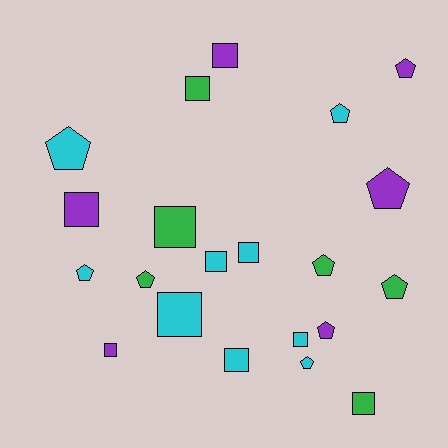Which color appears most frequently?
Cyan, with 9 objects.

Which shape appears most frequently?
Square, with 11 objects.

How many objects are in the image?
There are 21 objects.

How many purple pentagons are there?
There are 3 purple pentagons.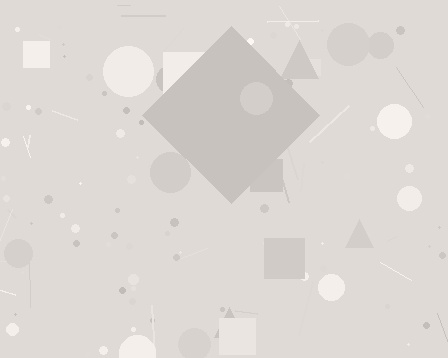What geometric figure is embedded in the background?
A diamond is embedded in the background.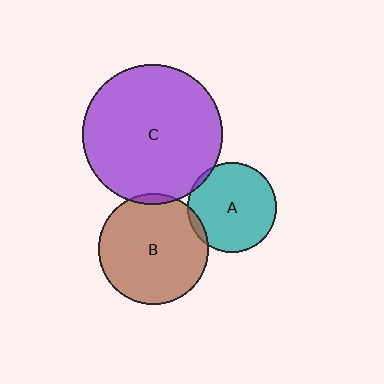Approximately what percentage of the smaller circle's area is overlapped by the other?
Approximately 5%.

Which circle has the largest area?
Circle C (purple).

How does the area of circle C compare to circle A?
Approximately 2.5 times.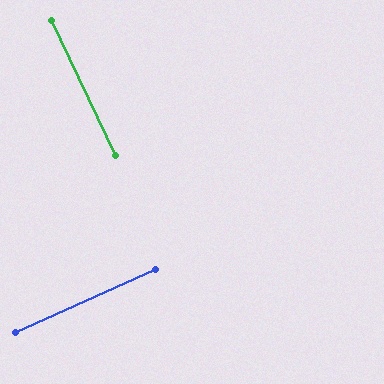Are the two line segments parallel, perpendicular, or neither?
Perpendicular — they meet at approximately 89°.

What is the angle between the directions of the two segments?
Approximately 89 degrees.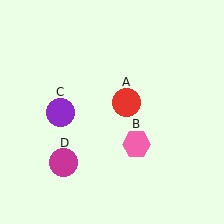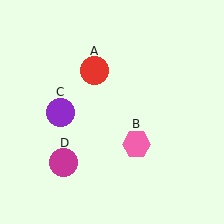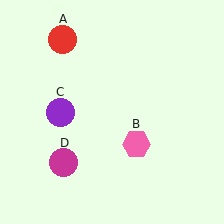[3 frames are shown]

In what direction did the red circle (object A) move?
The red circle (object A) moved up and to the left.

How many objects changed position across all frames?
1 object changed position: red circle (object A).